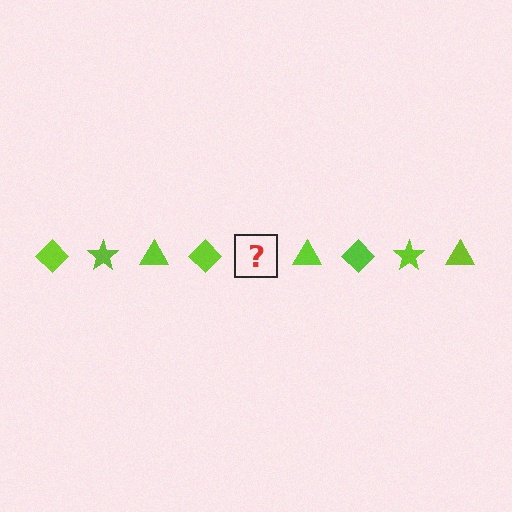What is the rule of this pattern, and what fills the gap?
The rule is that the pattern cycles through diamond, star, triangle shapes in lime. The gap should be filled with a lime star.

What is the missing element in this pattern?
The missing element is a lime star.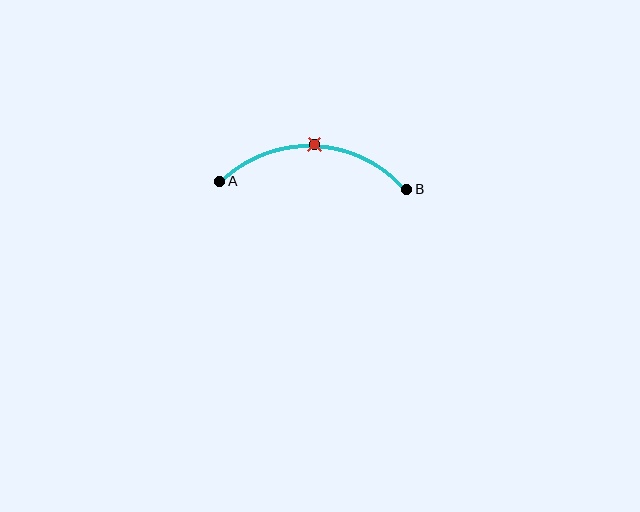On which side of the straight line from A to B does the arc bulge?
The arc bulges above the straight line connecting A and B.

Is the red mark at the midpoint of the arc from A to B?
Yes. The red mark lies on the arc at equal arc-length from both A and B — it is the arc midpoint.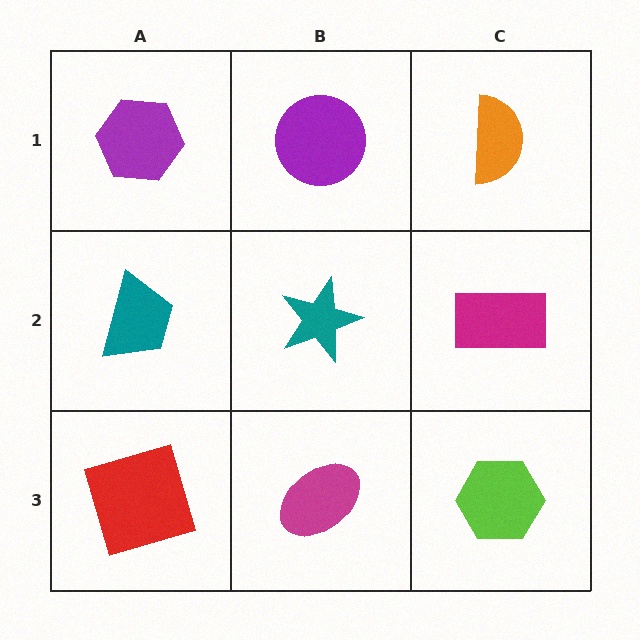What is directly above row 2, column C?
An orange semicircle.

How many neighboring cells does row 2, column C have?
3.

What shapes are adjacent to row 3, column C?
A magenta rectangle (row 2, column C), a magenta ellipse (row 3, column B).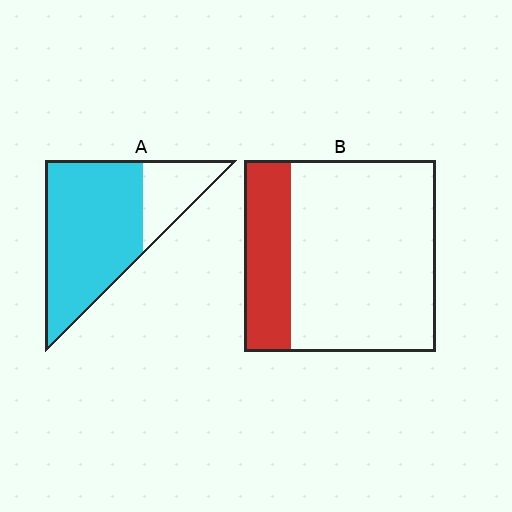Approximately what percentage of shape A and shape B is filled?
A is approximately 75% and B is approximately 25%.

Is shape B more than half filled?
No.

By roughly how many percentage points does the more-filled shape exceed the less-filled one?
By roughly 50 percentage points (A over B).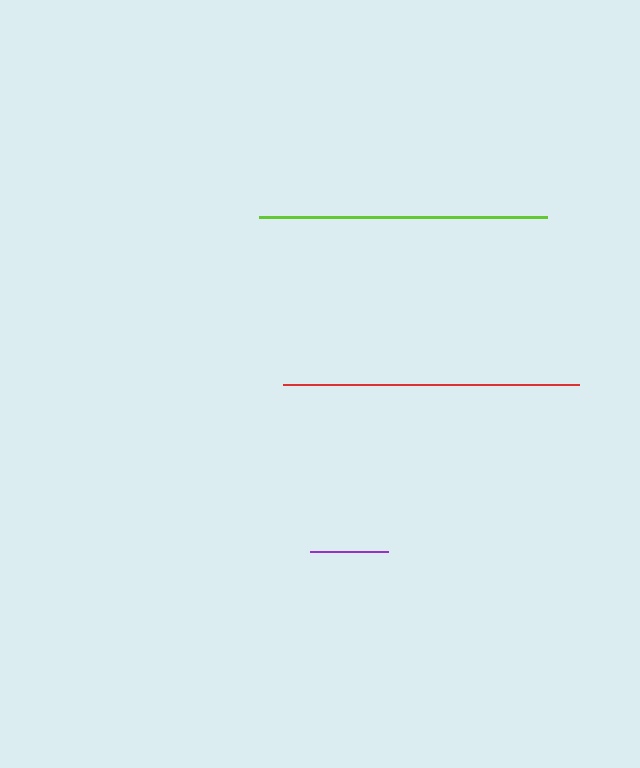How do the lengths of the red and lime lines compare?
The red and lime lines are approximately the same length.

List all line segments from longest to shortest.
From longest to shortest: red, lime, purple.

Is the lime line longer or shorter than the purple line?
The lime line is longer than the purple line.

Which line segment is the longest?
The red line is the longest at approximately 296 pixels.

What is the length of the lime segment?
The lime segment is approximately 288 pixels long.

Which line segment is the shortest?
The purple line is the shortest at approximately 78 pixels.